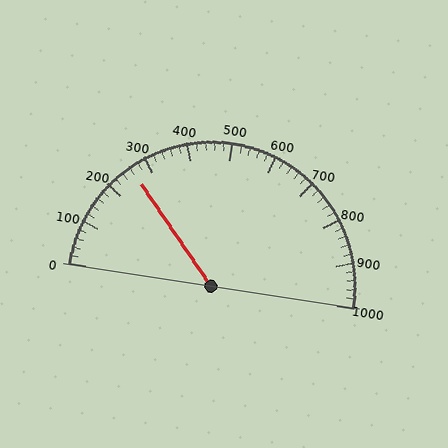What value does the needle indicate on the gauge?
The needle indicates approximately 260.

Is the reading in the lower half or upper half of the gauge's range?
The reading is in the lower half of the range (0 to 1000).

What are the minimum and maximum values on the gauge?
The gauge ranges from 0 to 1000.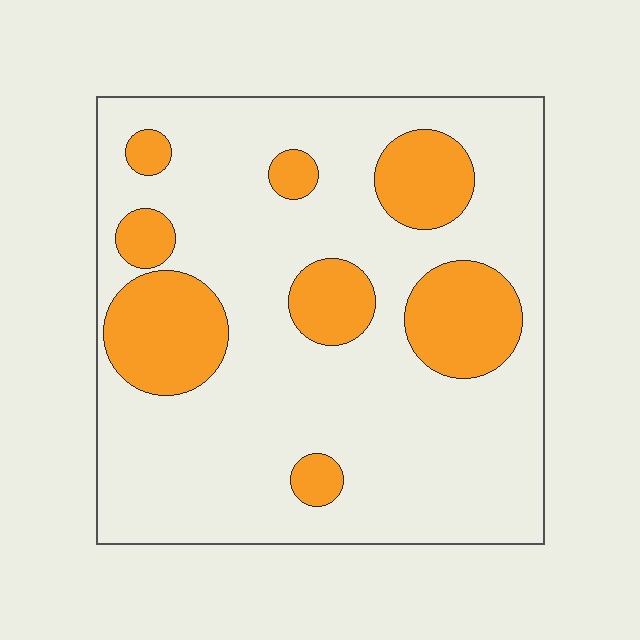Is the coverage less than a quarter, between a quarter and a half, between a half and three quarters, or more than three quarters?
Less than a quarter.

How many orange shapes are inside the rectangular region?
8.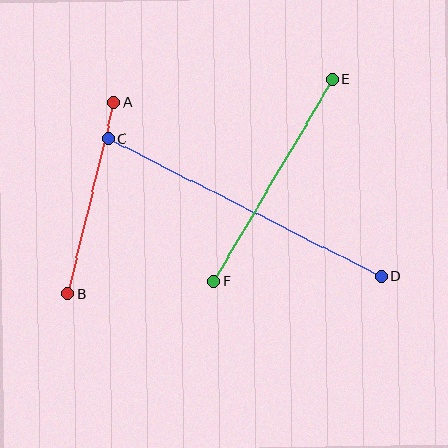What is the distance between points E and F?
The distance is approximately 234 pixels.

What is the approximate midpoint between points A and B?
The midpoint is at approximately (91, 198) pixels.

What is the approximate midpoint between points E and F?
The midpoint is at approximately (273, 180) pixels.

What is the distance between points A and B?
The distance is approximately 197 pixels.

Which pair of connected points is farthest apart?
Points C and D are farthest apart.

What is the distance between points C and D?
The distance is approximately 306 pixels.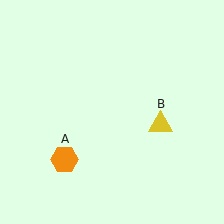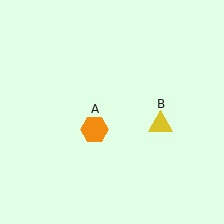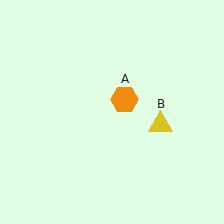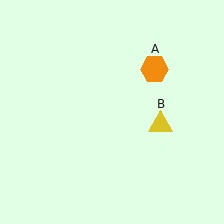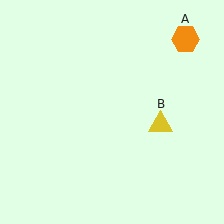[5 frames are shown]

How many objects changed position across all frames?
1 object changed position: orange hexagon (object A).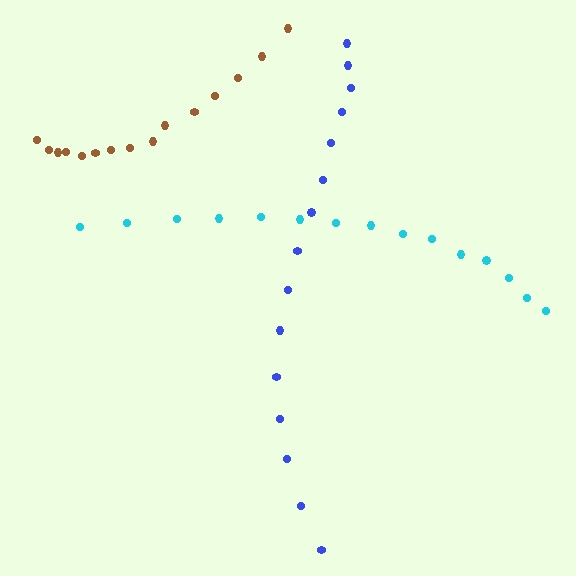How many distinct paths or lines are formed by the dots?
There are 3 distinct paths.